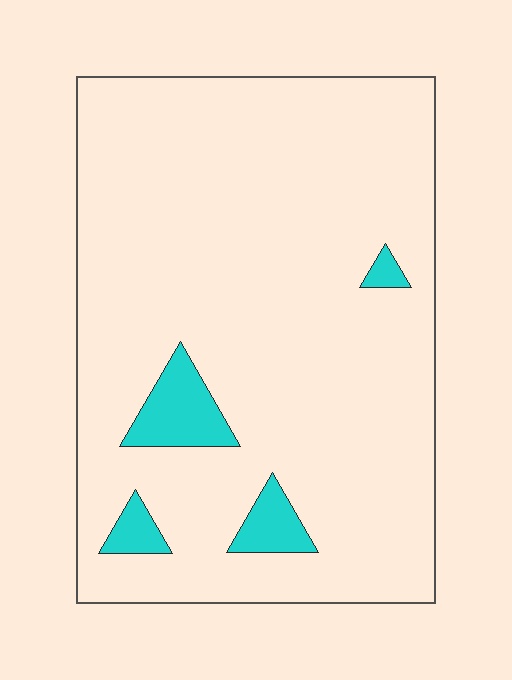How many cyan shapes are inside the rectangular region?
4.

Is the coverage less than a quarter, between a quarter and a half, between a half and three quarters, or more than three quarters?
Less than a quarter.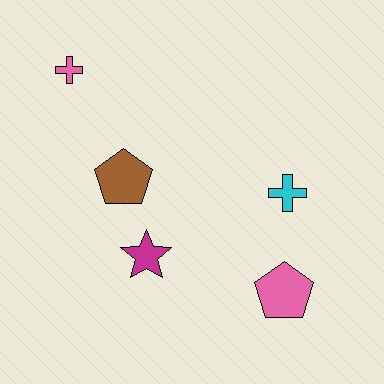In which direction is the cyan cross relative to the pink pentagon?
The cyan cross is above the pink pentagon.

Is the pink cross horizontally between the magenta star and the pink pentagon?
No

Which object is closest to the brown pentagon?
The magenta star is closest to the brown pentagon.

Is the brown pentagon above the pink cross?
No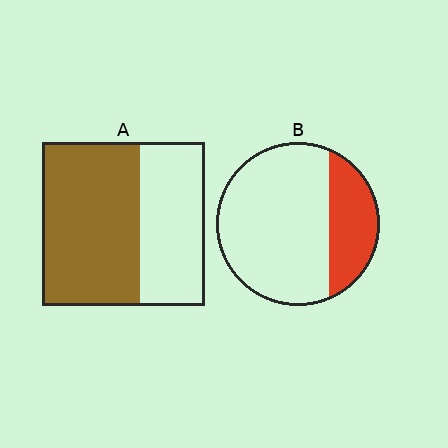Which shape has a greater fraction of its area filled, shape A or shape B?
Shape A.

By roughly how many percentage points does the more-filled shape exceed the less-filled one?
By roughly 35 percentage points (A over B).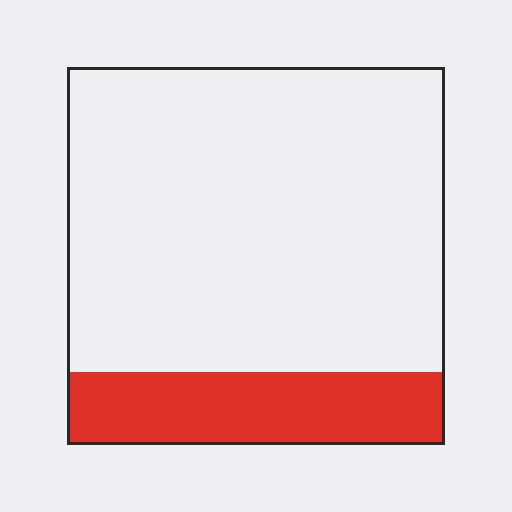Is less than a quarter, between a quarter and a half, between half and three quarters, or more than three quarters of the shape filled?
Less than a quarter.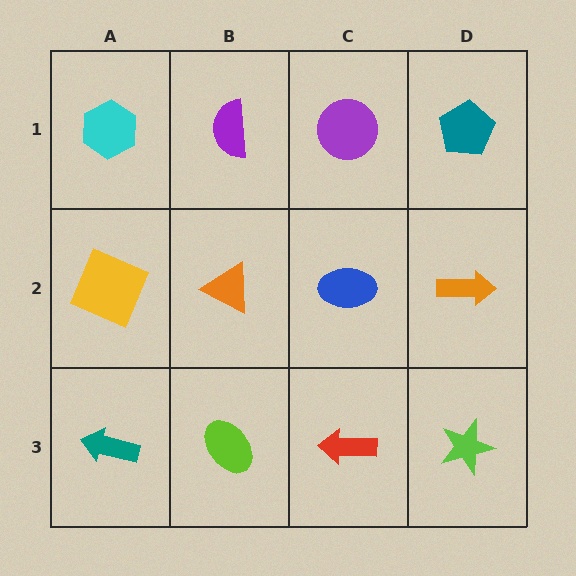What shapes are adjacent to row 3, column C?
A blue ellipse (row 2, column C), a lime ellipse (row 3, column B), a lime star (row 3, column D).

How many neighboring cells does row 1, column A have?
2.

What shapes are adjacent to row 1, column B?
An orange triangle (row 2, column B), a cyan hexagon (row 1, column A), a purple circle (row 1, column C).